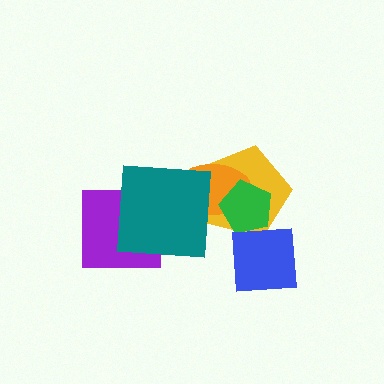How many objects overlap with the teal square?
3 objects overlap with the teal square.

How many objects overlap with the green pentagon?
3 objects overlap with the green pentagon.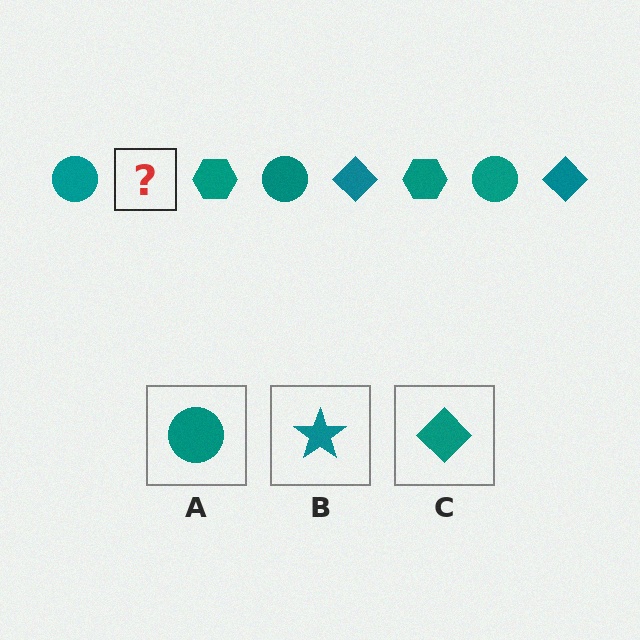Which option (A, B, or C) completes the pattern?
C.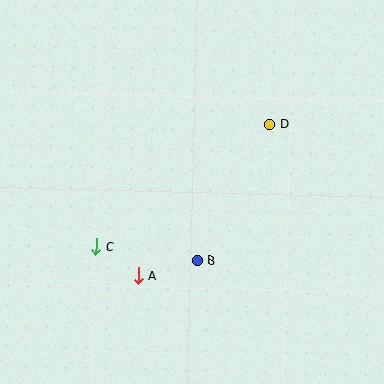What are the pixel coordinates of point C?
Point C is at (96, 246).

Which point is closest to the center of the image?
Point B at (197, 260) is closest to the center.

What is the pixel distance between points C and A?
The distance between C and A is 51 pixels.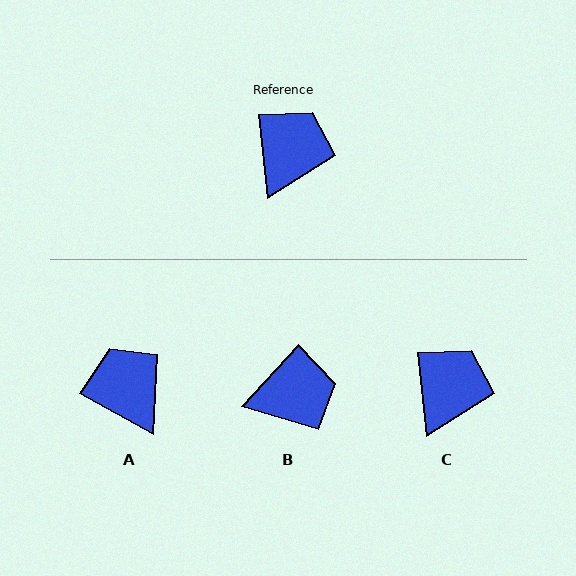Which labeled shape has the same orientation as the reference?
C.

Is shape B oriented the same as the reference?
No, it is off by about 49 degrees.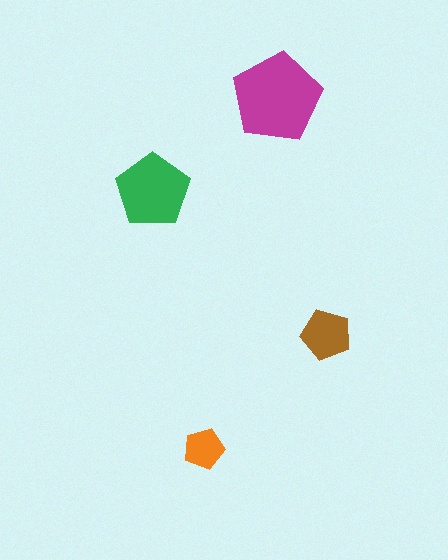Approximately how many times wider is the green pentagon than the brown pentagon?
About 1.5 times wider.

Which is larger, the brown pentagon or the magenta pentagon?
The magenta one.